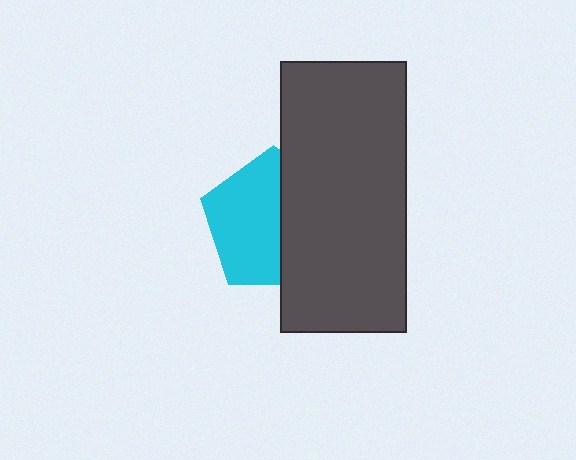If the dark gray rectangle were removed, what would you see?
You would see the complete cyan pentagon.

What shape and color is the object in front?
The object in front is a dark gray rectangle.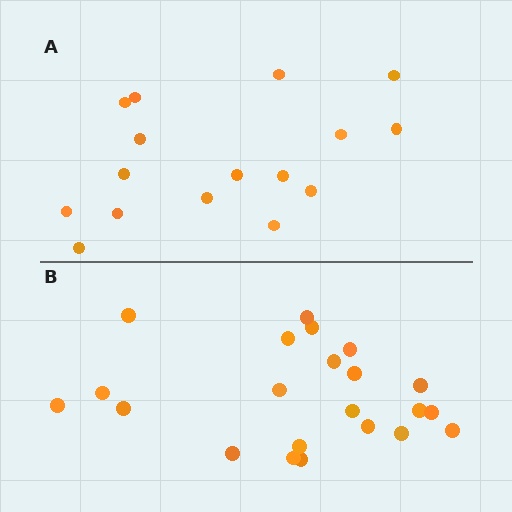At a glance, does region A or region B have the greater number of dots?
Region B (the bottom region) has more dots.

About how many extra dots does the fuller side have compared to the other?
Region B has about 6 more dots than region A.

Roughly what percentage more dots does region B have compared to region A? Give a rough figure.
About 40% more.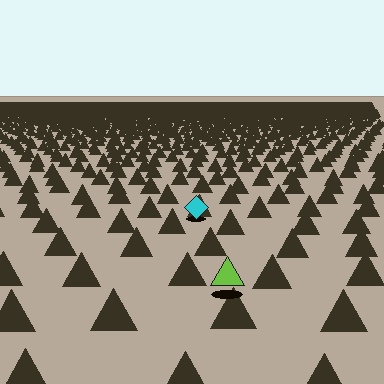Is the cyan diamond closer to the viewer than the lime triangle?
No. The lime triangle is closer — you can tell from the texture gradient: the ground texture is coarser near it.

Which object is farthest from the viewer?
The cyan diamond is farthest from the viewer. It appears smaller and the ground texture around it is denser.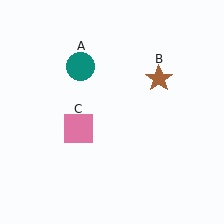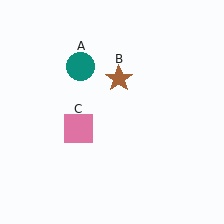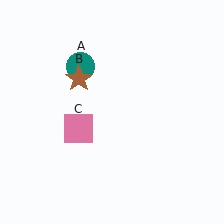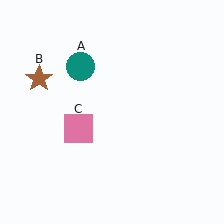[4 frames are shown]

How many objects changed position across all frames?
1 object changed position: brown star (object B).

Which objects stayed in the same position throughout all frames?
Teal circle (object A) and pink square (object C) remained stationary.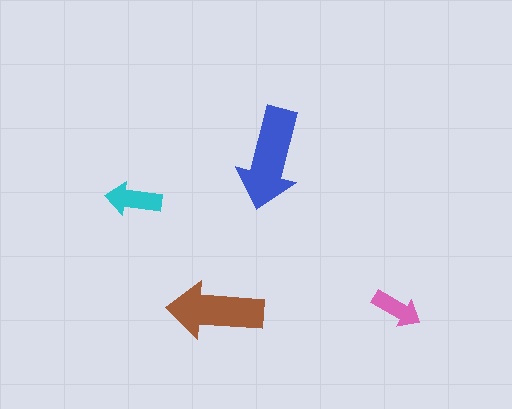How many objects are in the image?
There are 4 objects in the image.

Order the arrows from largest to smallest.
the blue one, the brown one, the cyan one, the pink one.